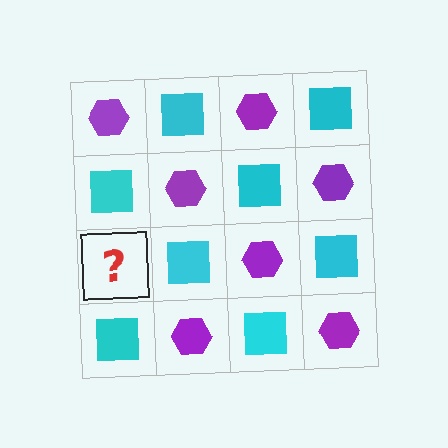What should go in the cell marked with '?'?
The missing cell should contain a purple hexagon.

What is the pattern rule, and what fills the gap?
The rule is that it alternates purple hexagon and cyan square in a checkerboard pattern. The gap should be filled with a purple hexagon.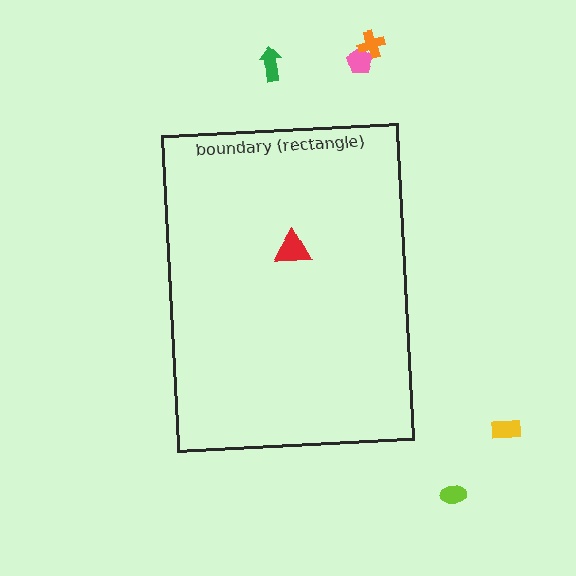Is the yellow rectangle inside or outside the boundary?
Outside.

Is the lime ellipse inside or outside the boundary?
Outside.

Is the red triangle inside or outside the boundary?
Inside.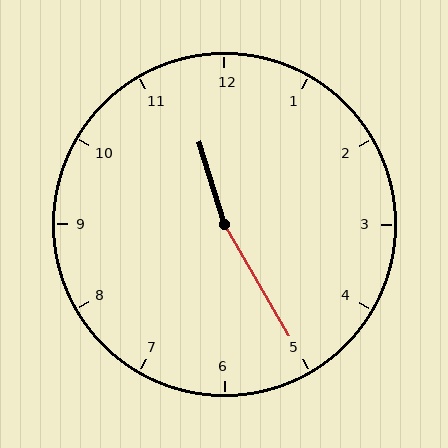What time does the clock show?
11:25.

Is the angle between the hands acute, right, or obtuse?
It is obtuse.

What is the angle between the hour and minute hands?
Approximately 168 degrees.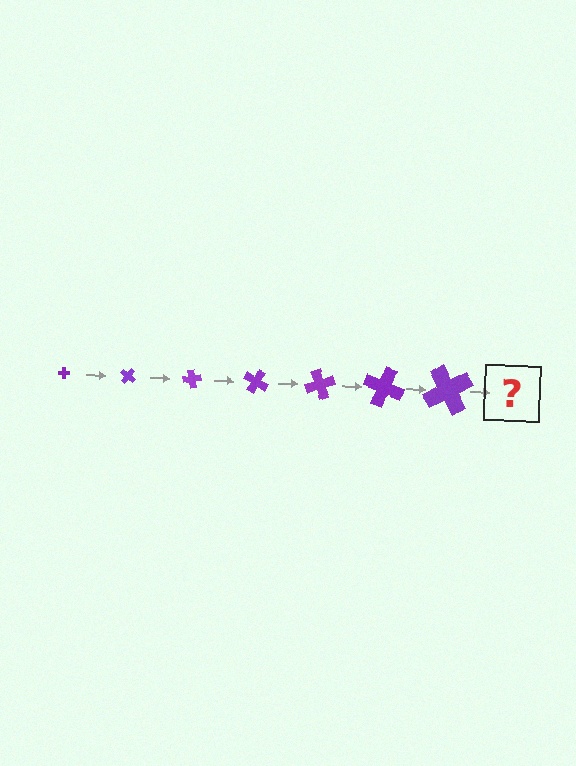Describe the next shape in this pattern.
It should be a cross, larger than the previous one and rotated 280 degrees from the start.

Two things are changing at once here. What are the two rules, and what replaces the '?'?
The two rules are that the cross grows larger each step and it rotates 40 degrees each step. The '?' should be a cross, larger than the previous one and rotated 280 degrees from the start.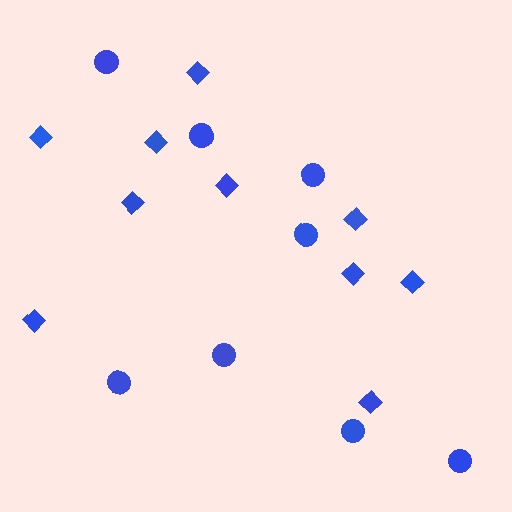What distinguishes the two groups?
There are 2 groups: one group of circles (8) and one group of diamonds (10).